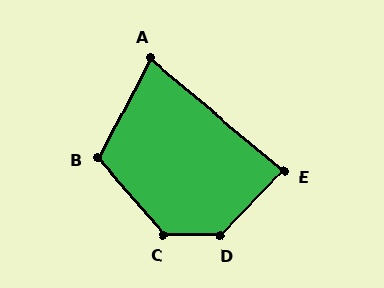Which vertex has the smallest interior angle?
A, at approximately 78 degrees.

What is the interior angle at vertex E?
Approximately 86 degrees (approximately right).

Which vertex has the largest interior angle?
D, at approximately 135 degrees.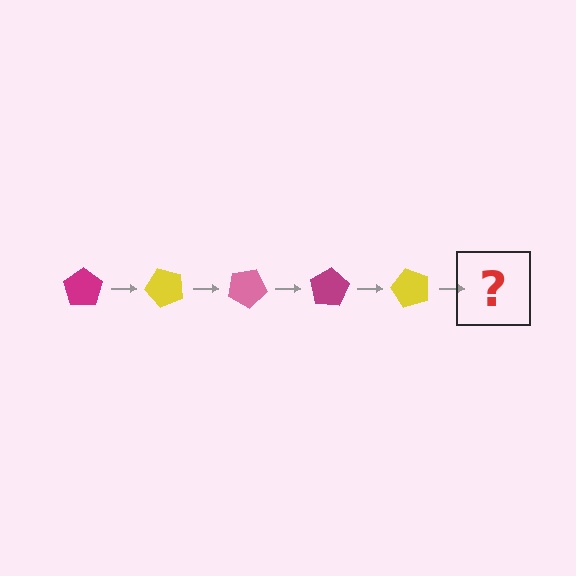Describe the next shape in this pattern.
It should be a pink pentagon, rotated 250 degrees from the start.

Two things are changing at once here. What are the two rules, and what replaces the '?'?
The two rules are that it rotates 50 degrees each step and the color cycles through magenta, yellow, and pink. The '?' should be a pink pentagon, rotated 250 degrees from the start.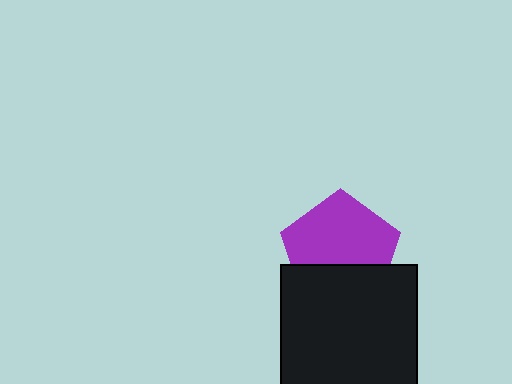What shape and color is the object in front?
The object in front is a black square.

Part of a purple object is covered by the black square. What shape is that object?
It is a pentagon.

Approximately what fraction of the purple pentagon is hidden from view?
Roughly 37% of the purple pentagon is hidden behind the black square.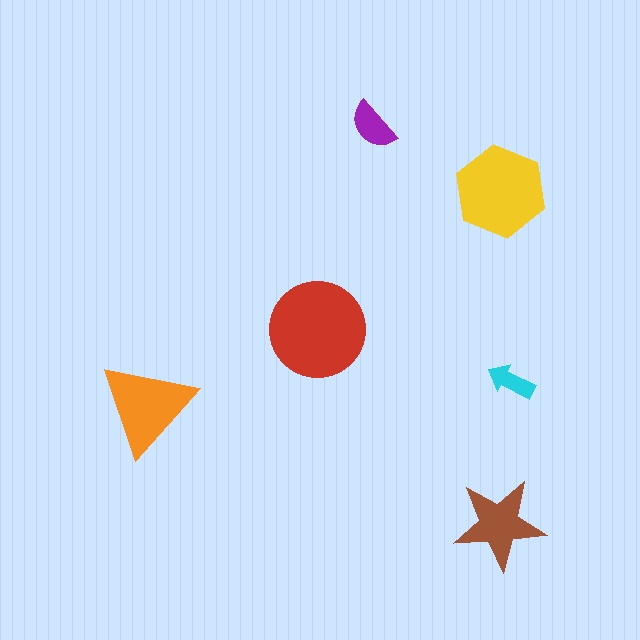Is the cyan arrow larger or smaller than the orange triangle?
Smaller.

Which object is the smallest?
The cyan arrow.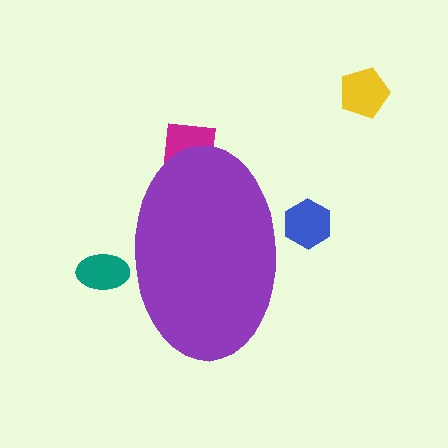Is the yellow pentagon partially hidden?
No, the yellow pentagon is fully visible.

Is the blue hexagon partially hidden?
Yes, the blue hexagon is partially hidden behind the purple ellipse.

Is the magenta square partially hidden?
Yes, the magenta square is partially hidden behind the purple ellipse.